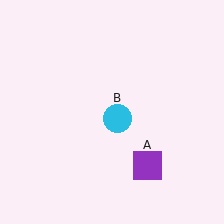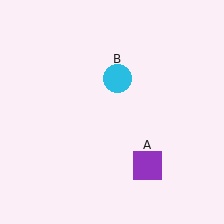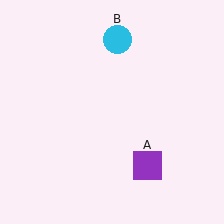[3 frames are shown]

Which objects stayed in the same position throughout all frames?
Purple square (object A) remained stationary.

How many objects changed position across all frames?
1 object changed position: cyan circle (object B).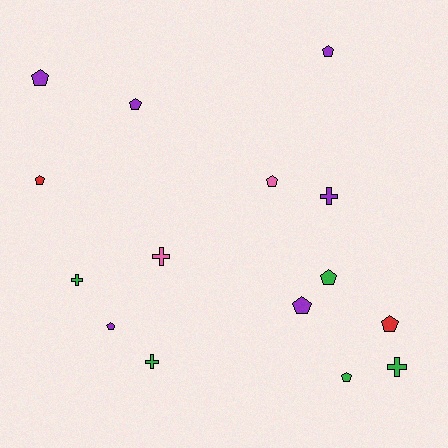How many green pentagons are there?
There are 2 green pentagons.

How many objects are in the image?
There are 15 objects.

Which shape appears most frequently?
Pentagon, with 10 objects.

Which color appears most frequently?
Purple, with 6 objects.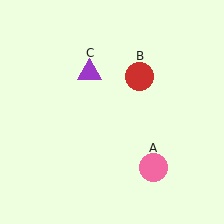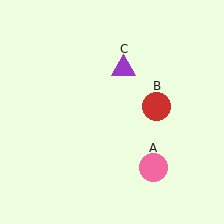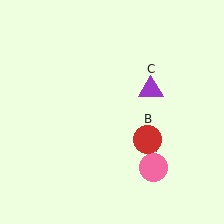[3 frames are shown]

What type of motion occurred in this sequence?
The red circle (object B), purple triangle (object C) rotated clockwise around the center of the scene.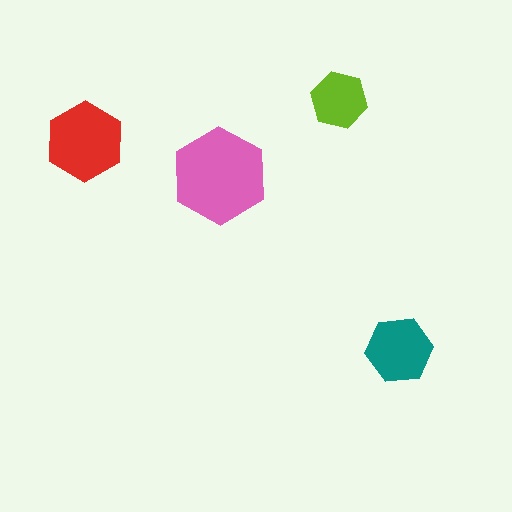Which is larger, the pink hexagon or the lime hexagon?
The pink one.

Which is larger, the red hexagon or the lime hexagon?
The red one.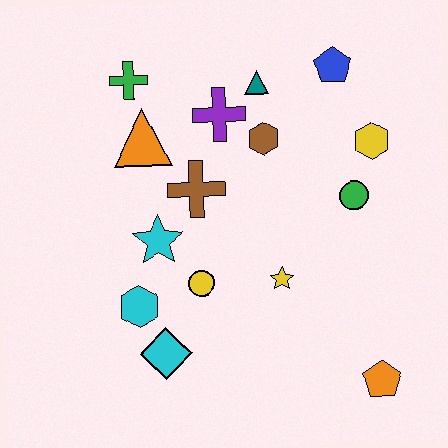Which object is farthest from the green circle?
The green cross is farthest from the green circle.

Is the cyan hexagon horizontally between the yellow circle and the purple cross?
No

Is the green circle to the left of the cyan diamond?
No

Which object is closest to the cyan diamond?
The cyan hexagon is closest to the cyan diamond.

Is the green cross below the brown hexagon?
No